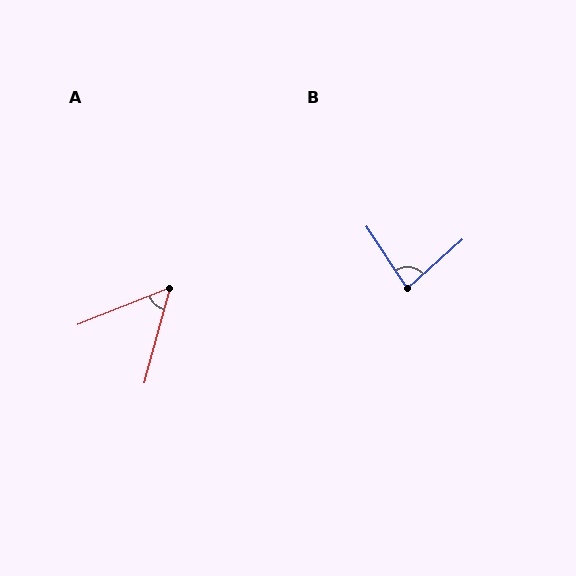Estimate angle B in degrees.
Approximately 82 degrees.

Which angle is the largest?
B, at approximately 82 degrees.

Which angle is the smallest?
A, at approximately 53 degrees.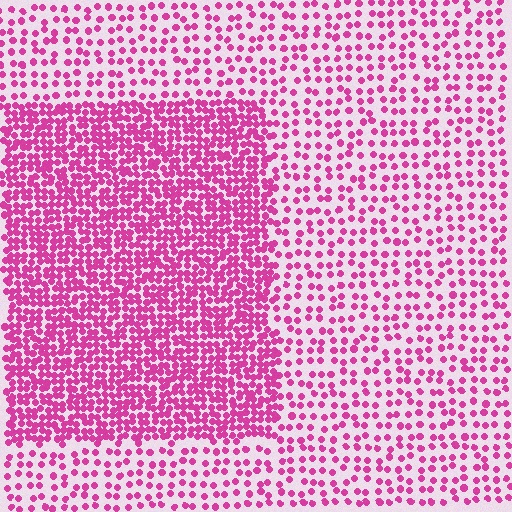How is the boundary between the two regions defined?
The boundary is defined by a change in element density (approximately 2.4x ratio). All elements are the same color, size, and shape.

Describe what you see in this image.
The image contains small magenta elements arranged at two different densities. A rectangle-shaped region is visible where the elements are more densely packed than the surrounding area.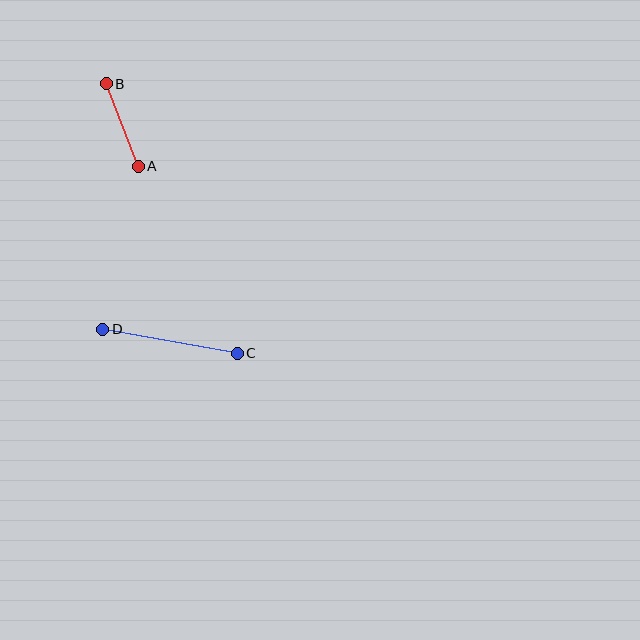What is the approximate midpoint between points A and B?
The midpoint is at approximately (122, 125) pixels.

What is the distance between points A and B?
The distance is approximately 89 pixels.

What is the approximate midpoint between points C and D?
The midpoint is at approximately (170, 341) pixels.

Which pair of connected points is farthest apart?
Points C and D are farthest apart.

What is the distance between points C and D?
The distance is approximately 137 pixels.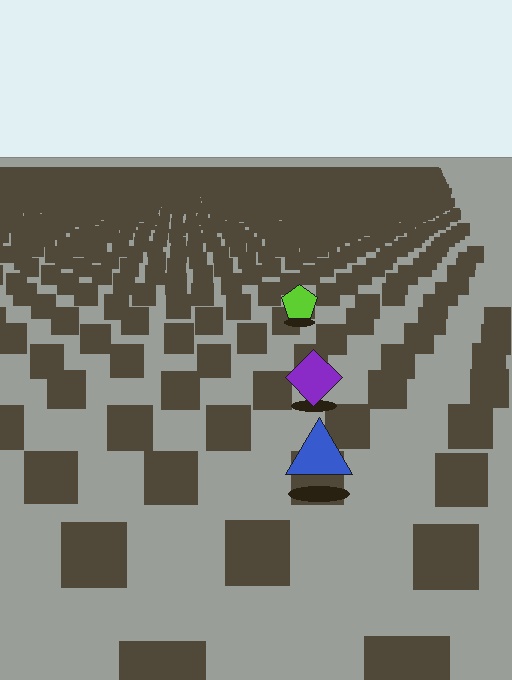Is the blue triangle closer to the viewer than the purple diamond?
Yes. The blue triangle is closer — you can tell from the texture gradient: the ground texture is coarser near it.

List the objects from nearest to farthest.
From nearest to farthest: the blue triangle, the purple diamond, the lime pentagon.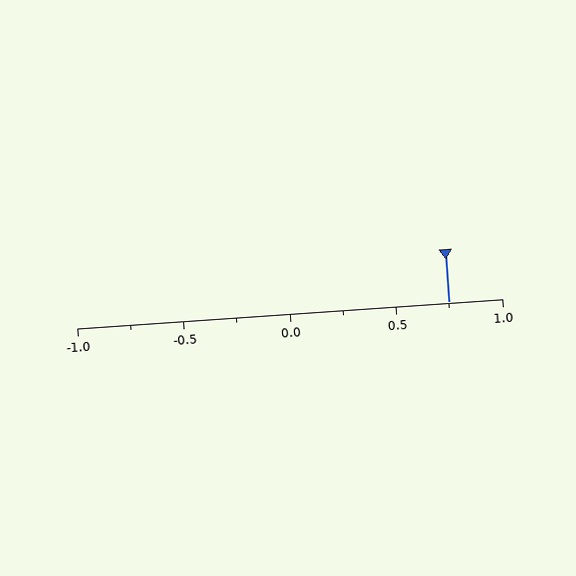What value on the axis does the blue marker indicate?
The marker indicates approximately 0.75.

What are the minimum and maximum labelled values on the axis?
The axis runs from -1.0 to 1.0.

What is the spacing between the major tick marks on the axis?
The major ticks are spaced 0.5 apart.